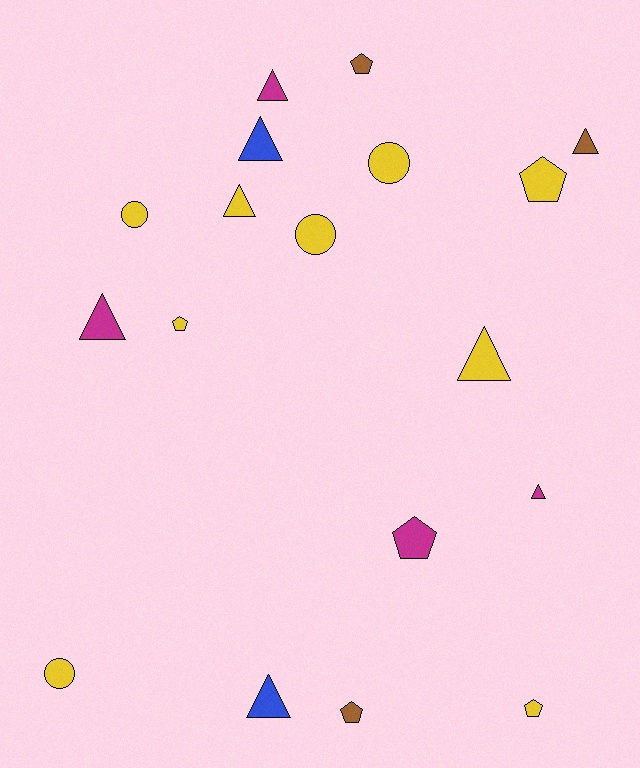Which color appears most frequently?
Yellow, with 9 objects.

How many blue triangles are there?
There are 2 blue triangles.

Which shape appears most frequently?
Triangle, with 8 objects.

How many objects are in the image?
There are 18 objects.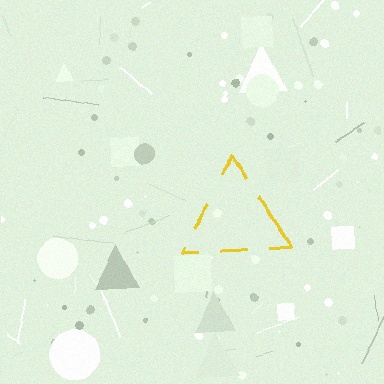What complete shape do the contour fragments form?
The contour fragments form a triangle.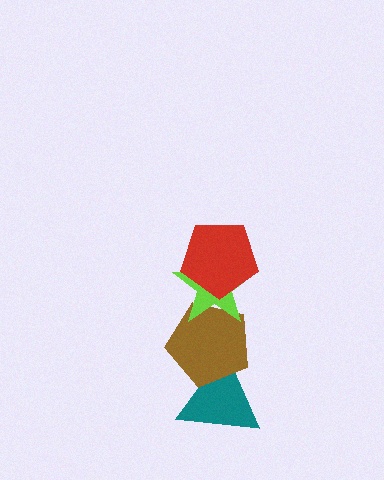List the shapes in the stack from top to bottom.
From top to bottom: the red pentagon, the lime star, the brown pentagon, the teal triangle.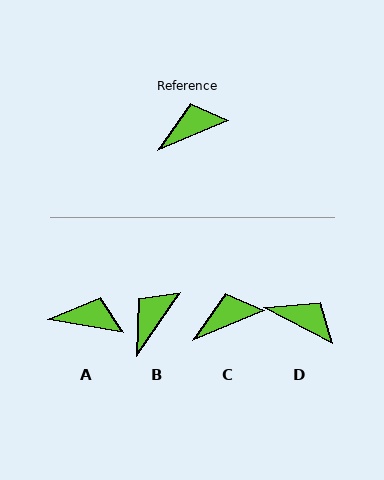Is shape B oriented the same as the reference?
No, it is off by about 33 degrees.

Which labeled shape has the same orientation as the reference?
C.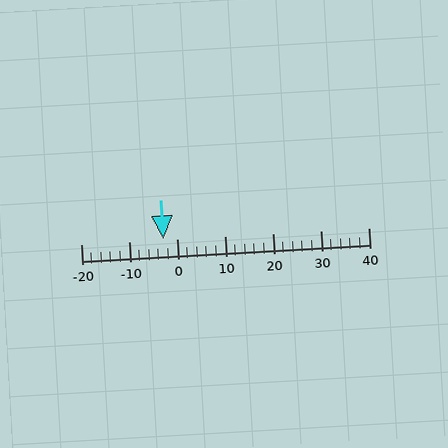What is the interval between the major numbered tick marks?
The major tick marks are spaced 10 units apart.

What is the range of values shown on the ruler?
The ruler shows values from -20 to 40.